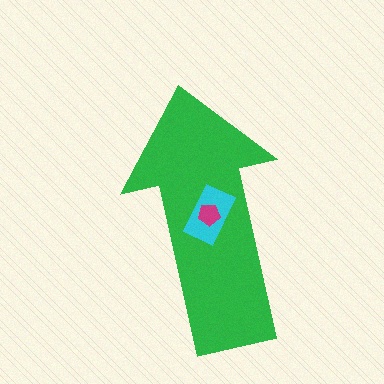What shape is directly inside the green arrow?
The cyan rectangle.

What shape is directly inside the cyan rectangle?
The magenta pentagon.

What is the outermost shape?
The green arrow.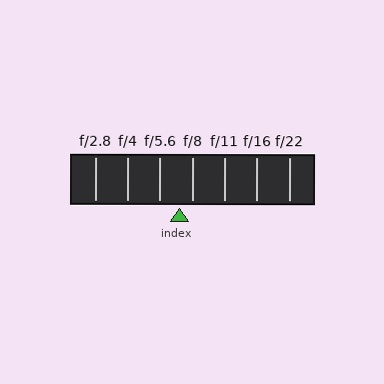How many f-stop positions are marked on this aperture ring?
There are 7 f-stop positions marked.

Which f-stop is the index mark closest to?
The index mark is closest to f/8.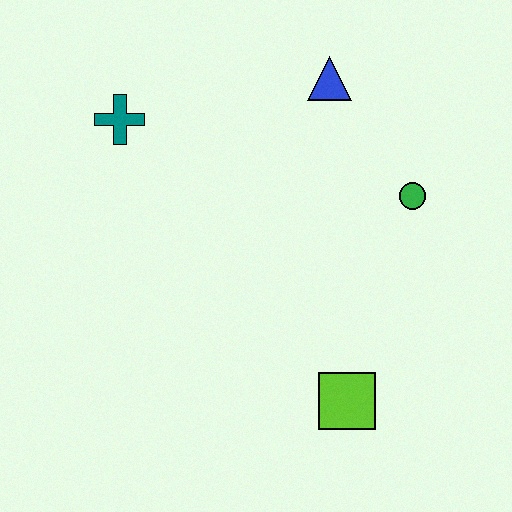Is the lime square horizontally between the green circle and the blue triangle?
Yes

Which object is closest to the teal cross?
The blue triangle is closest to the teal cross.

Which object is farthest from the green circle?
The teal cross is farthest from the green circle.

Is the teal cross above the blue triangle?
No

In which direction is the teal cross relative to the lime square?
The teal cross is above the lime square.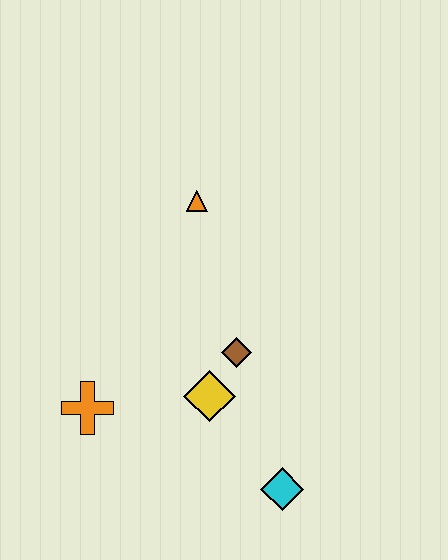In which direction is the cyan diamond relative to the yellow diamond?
The cyan diamond is below the yellow diamond.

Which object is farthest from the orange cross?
The orange triangle is farthest from the orange cross.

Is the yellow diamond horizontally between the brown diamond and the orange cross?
Yes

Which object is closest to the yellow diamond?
The brown diamond is closest to the yellow diamond.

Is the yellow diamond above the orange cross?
Yes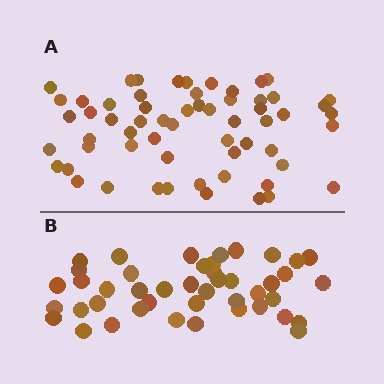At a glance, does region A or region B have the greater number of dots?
Region A (the top region) has more dots.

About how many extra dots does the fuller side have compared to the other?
Region A has approximately 15 more dots than region B.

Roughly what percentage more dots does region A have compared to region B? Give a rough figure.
About 35% more.